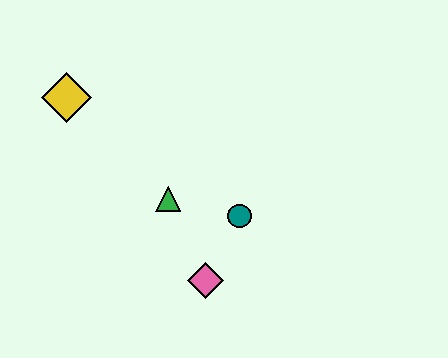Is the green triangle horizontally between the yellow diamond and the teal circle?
Yes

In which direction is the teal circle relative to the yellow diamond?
The teal circle is to the right of the yellow diamond.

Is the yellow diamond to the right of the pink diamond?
No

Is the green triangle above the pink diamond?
Yes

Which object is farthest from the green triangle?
The yellow diamond is farthest from the green triangle.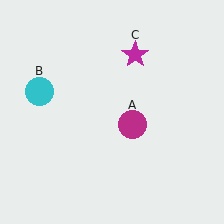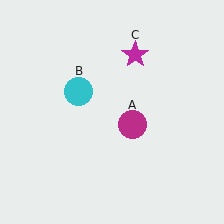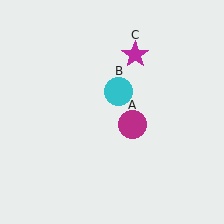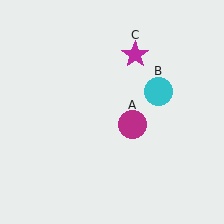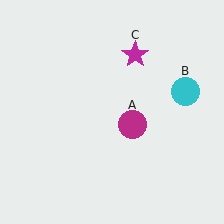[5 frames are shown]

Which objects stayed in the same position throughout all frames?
Magenta circle (object A) and magenta star (object C) remained stationary.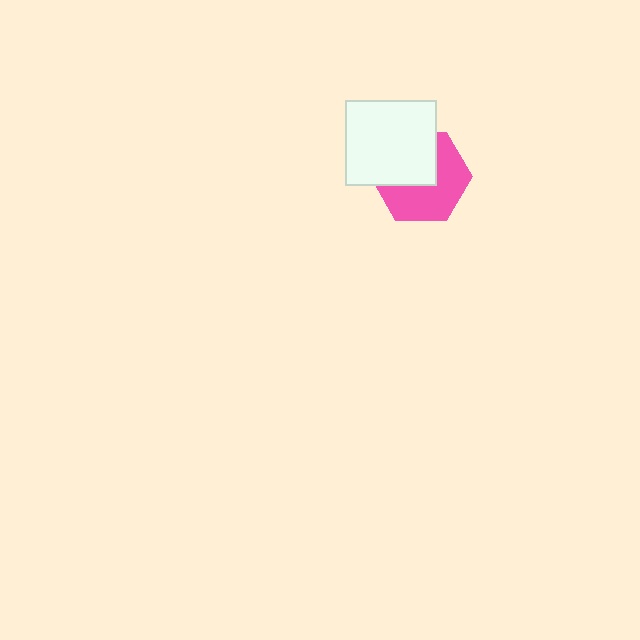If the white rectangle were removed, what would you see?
You would see the complete pink hexagon.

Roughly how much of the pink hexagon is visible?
About half of it is visible (roughly 56%).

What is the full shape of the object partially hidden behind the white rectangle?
The partially hidden object is a pink hexagon.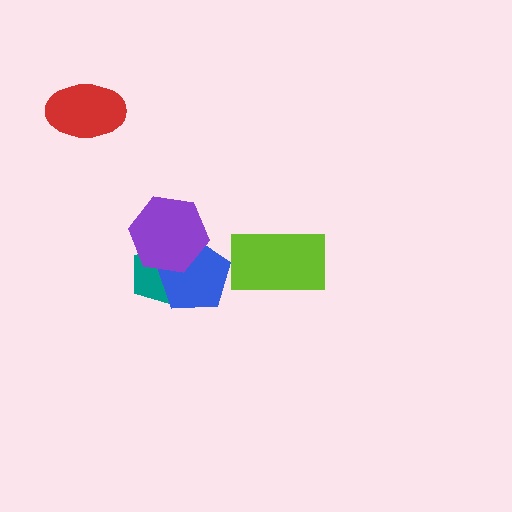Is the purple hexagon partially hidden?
No, no other shape covers it.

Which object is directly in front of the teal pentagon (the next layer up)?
The blue pentagon is directly in front of the teal pentagon.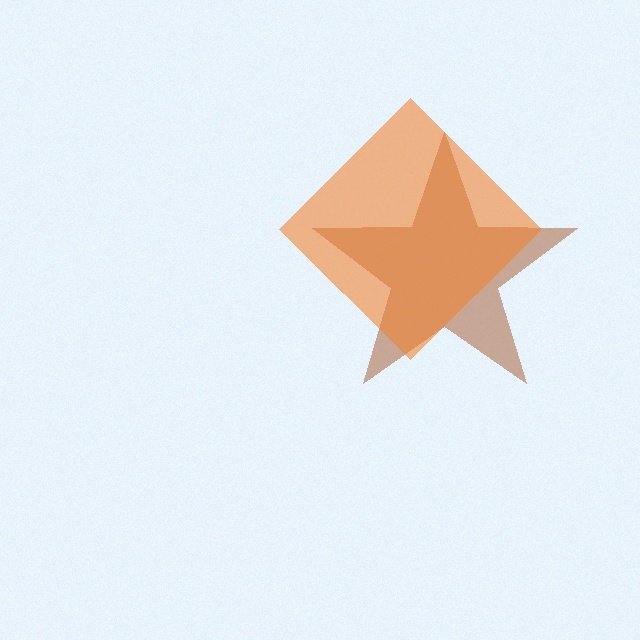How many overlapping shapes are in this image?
There are 2 overlapping shapes in the image.